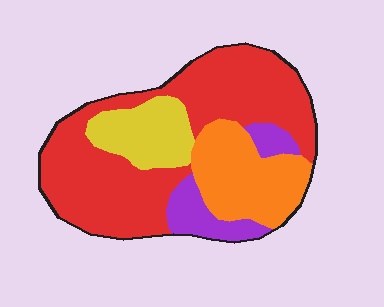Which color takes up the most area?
Red, at roughly 55%.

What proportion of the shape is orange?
Orange takes up less than a quarter of the shape.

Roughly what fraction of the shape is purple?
Purple covers roughly 10% of the shape.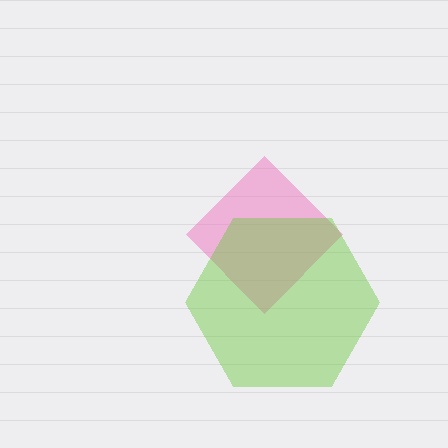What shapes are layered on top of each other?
The layered shapes are: a pink diamond, a lime hexagon.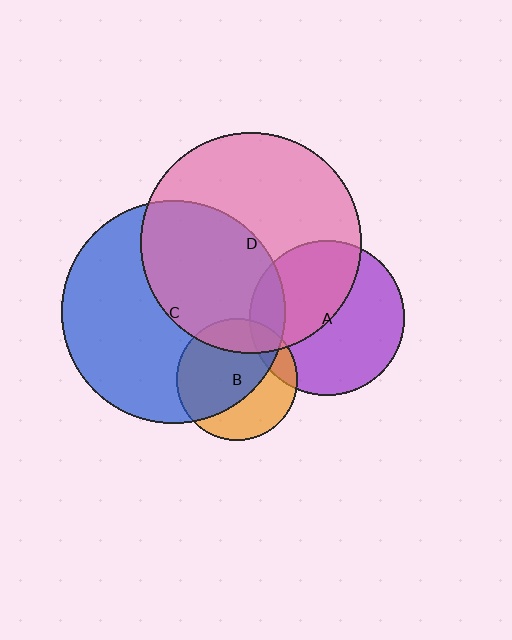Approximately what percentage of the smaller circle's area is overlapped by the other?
Approximately 20%.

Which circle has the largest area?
Circle C (blue).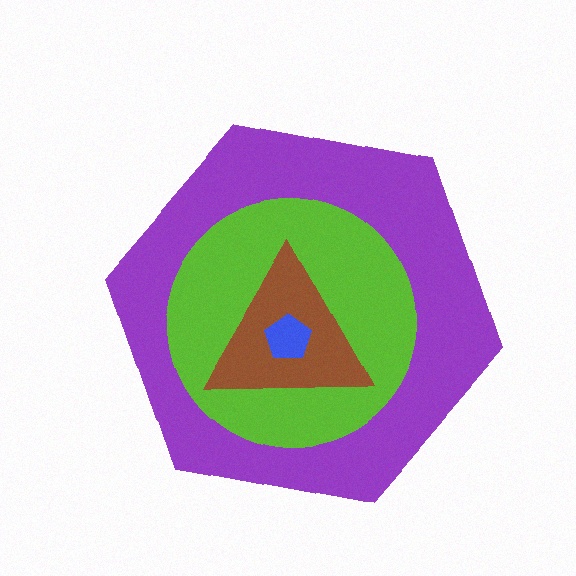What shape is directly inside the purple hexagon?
The lime circle.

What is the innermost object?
The blue pentagon.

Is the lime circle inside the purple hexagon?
Yes.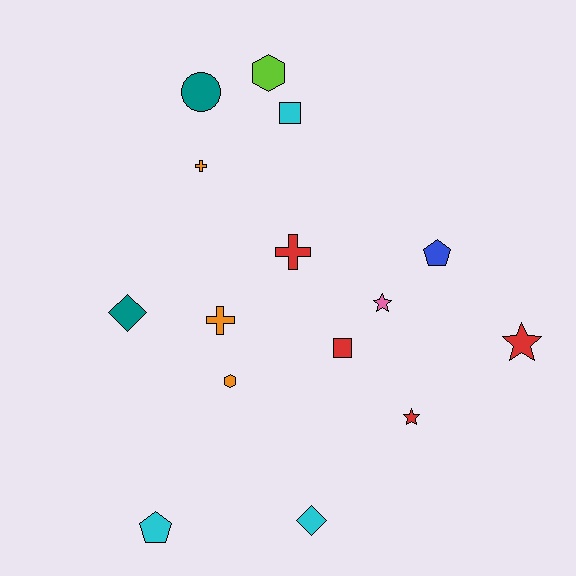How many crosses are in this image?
There are 3 crosses.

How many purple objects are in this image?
There are no purple objects.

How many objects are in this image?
There are 15 objects.